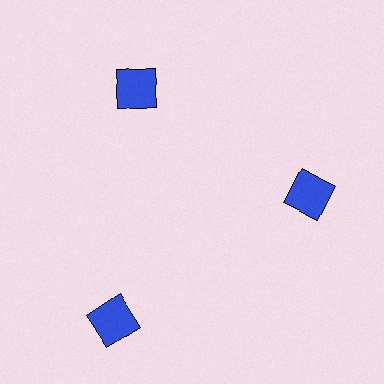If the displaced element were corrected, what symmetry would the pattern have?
It would have 3-fold rotational symmetry — the pattern would map onto itself every 120 degrees.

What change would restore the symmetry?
The symmetry would be restored by moving it inward, back onto the ring so that all 3 squares sit at equal angles and equal distance from the center.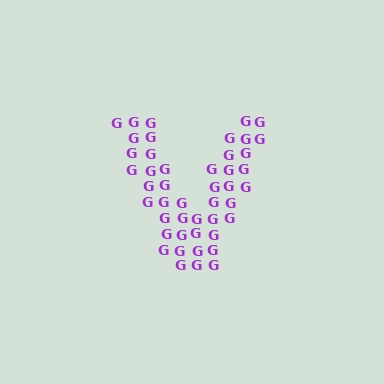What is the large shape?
The large shape is the letter V.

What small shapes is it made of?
It is made of small letter G's.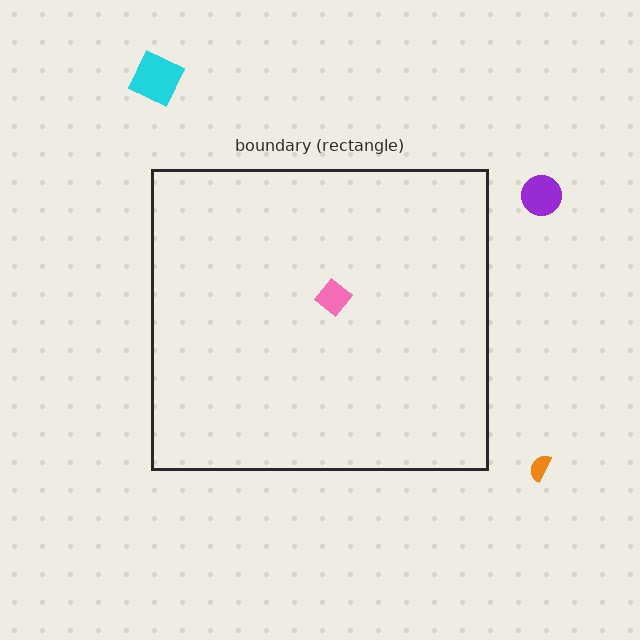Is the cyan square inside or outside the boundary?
Outside.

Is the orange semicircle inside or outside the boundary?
Outside.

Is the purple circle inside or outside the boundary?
Outside.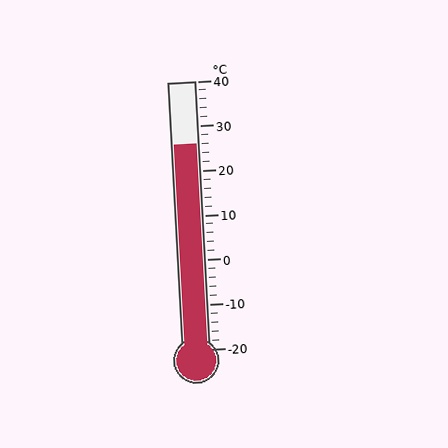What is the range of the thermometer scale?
The thermometer scale ranges from -20°C to 40°C.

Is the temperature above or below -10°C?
The temperature is above -10°C.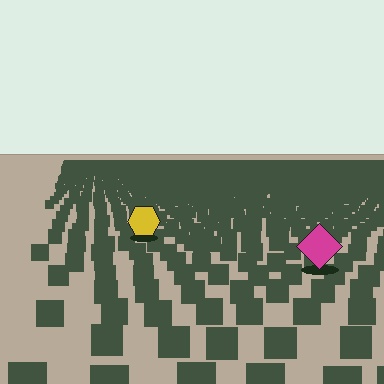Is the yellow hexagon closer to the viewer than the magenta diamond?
No. The magenta diamond is closer — you can tell from the texture gradient: the ground texture is coarser near it.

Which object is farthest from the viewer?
The yellow hexagon is farthest from the viewer. It appears smaller and the ground texture around it is denser.